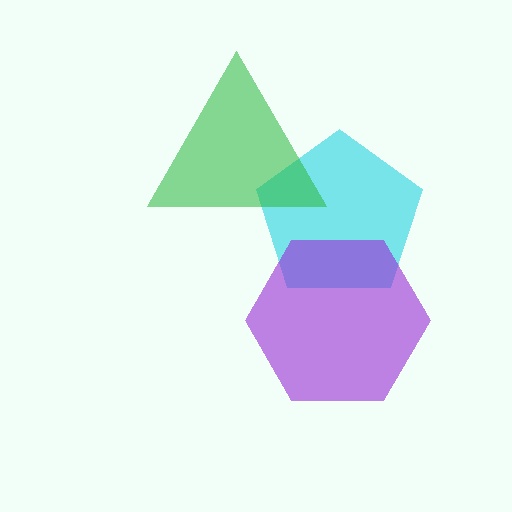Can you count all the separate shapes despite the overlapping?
Yes, there are 3 separate shapes.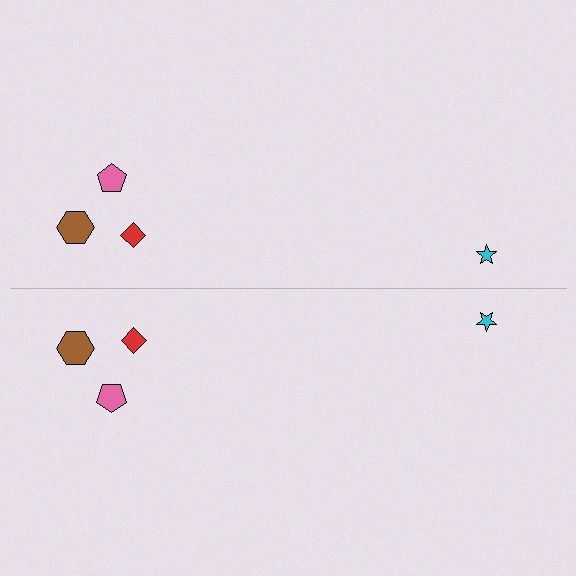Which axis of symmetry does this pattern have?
The pattern has a horizontal axis of symmetry running through the center of the image.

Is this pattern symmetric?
Yes, this pattern has bilateral (reflection) symmetry.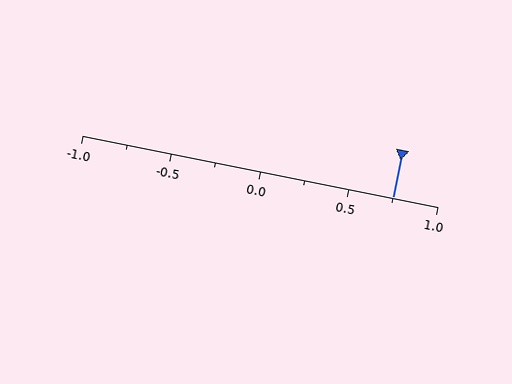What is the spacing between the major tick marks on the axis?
The major ticks are spaced 0.5 apart.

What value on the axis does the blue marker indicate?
The marker indicates approximately 0.75.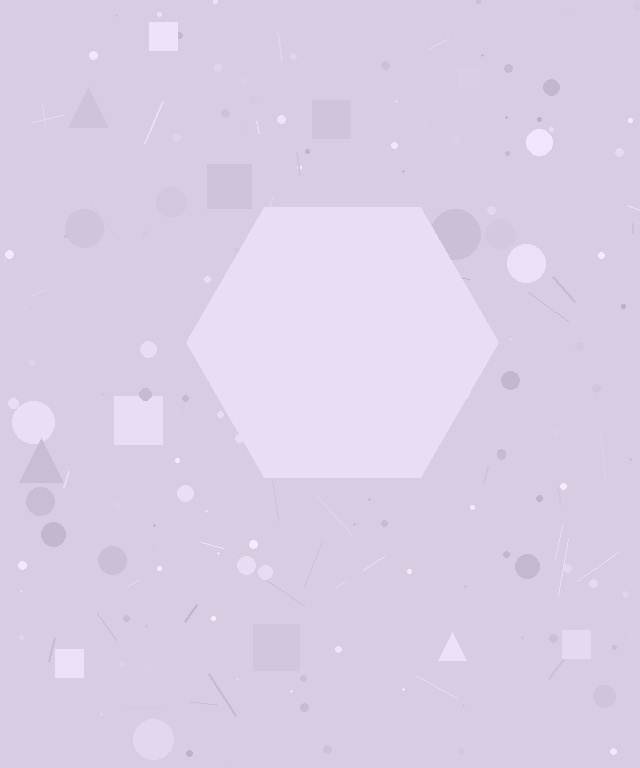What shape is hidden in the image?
A hexagon is hidden in the image.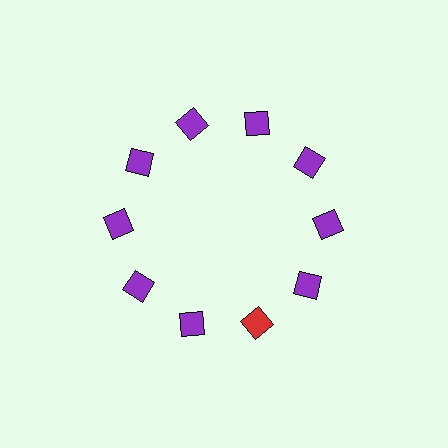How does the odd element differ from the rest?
It has a different color: red instead of purple.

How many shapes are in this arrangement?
There are 10 shapes arranged in a ring pattern.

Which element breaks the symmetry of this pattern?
The red square at roughly the 5 o'clock position breaks the symmetry. All other shapes are purple squares.